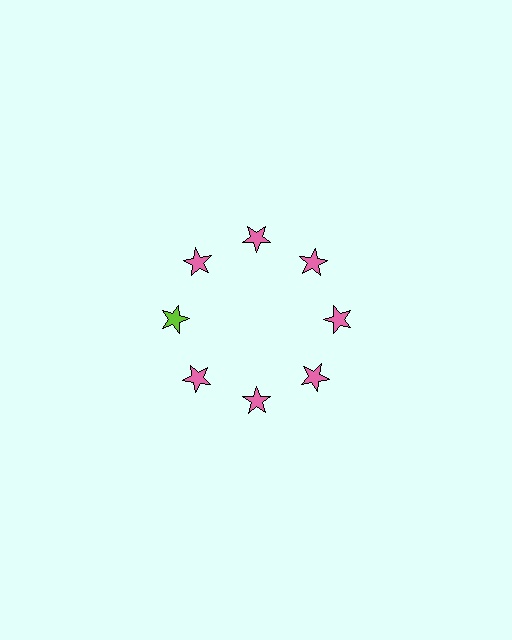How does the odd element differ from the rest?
It has a different color: lime instead of pink.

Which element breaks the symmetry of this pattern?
The lime star at roughly the 9 o'clock position breaks the symmetry. All other shapes are pink stars.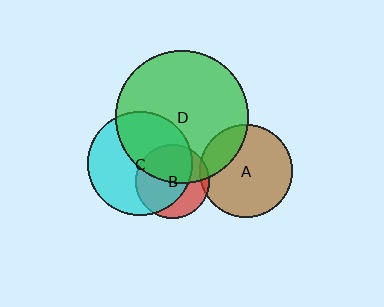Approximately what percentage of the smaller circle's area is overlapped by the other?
Approximately 5%.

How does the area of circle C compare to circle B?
Approximately 2.0 times.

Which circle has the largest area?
Circle D (green).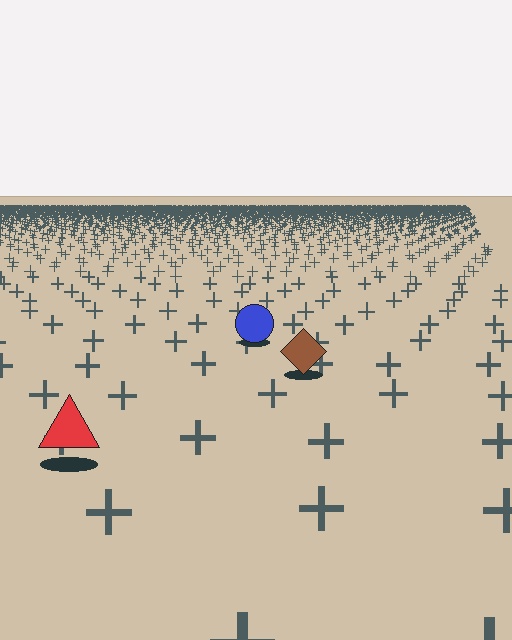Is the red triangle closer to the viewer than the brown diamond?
Yes. The red triangle is closer — you can tell from the texture gradient: the ground texture is coarser near it.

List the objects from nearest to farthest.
From nearest to farthest: the red triangle, the brown diamond, the blue circle.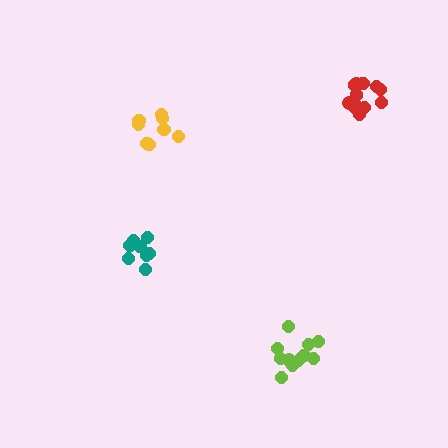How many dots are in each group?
Group 1: 8 dots, Group 2: 13 dots, Group 3: 11 dots, Group 4: 8 dots (40 total).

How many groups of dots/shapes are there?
There are 4 groups.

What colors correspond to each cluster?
The clusters are colored: yellow, red, lime, teal.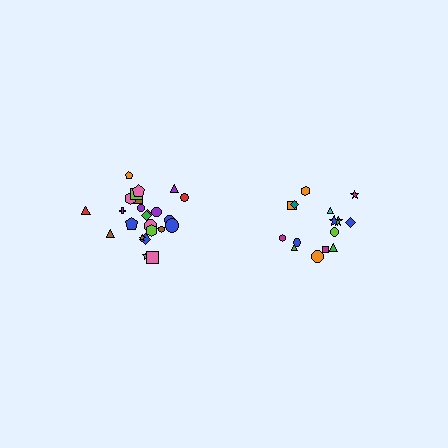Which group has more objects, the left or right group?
The left group.